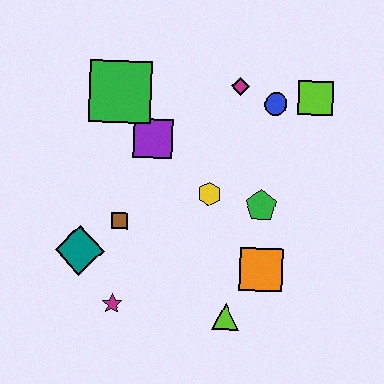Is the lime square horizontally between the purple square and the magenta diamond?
No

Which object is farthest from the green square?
The lime triangle is farthest from the green square.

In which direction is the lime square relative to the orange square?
The lime square is above the orange square.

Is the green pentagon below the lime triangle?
No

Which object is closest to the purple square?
The green square is closest to the purple square.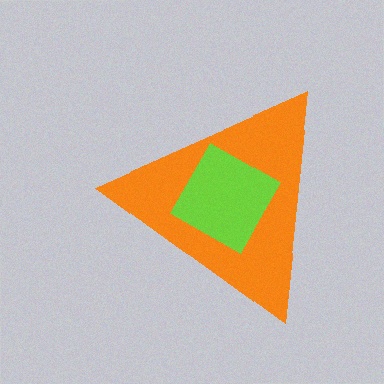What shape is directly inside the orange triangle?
The lime diamond.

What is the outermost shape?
The orange triangle.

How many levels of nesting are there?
2.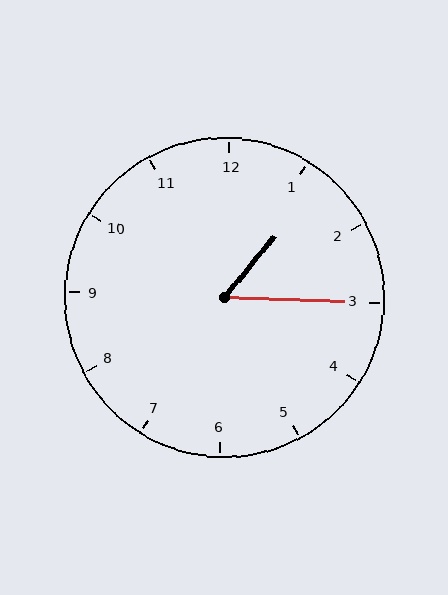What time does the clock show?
1:15.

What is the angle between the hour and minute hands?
Approximately 52 degrees.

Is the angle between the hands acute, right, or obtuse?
It is acute.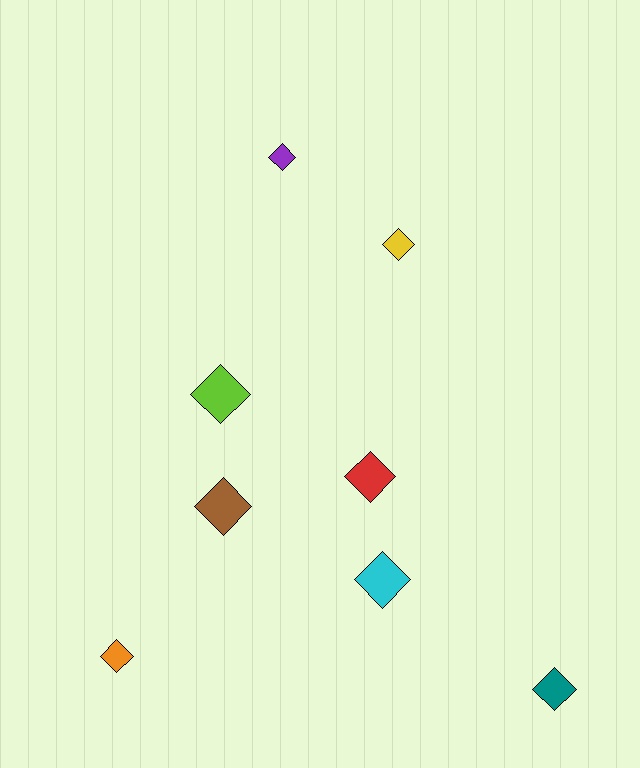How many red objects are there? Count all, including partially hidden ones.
There is 1 red object.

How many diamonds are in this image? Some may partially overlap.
There are 8 diamonds.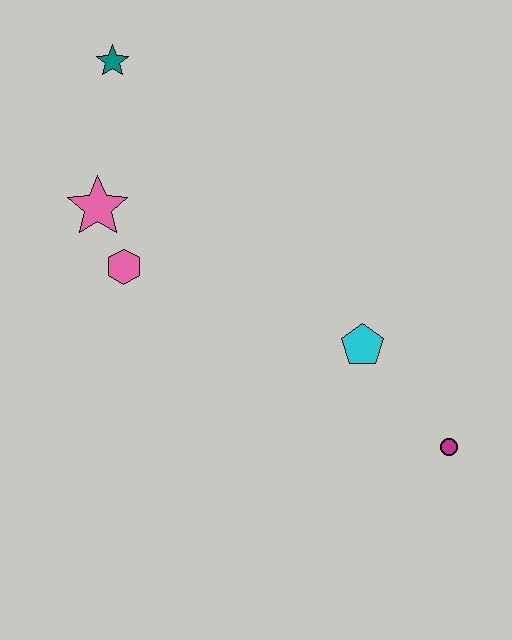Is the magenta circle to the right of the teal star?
Yes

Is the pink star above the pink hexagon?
Yes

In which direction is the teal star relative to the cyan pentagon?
The teal star is above the cyan pentagon.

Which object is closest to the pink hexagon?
The pink star is closest to the pink hexagon.